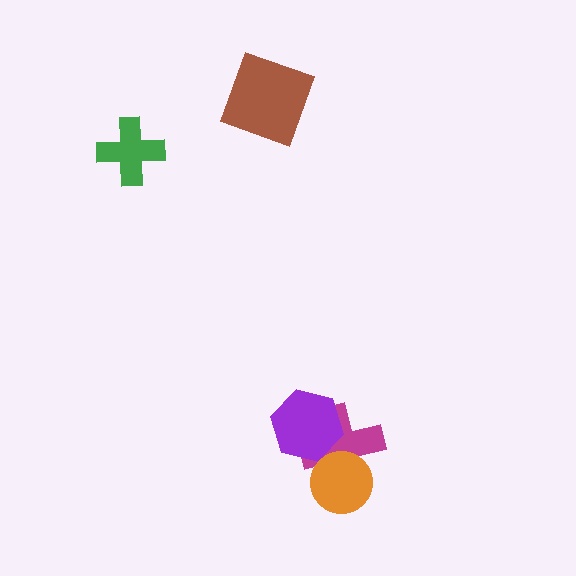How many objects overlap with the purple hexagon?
1 object overlaps with the purple hexagon.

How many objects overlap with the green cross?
0 objects overlap with the green cross.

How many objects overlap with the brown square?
0 objects overlap with the brown square.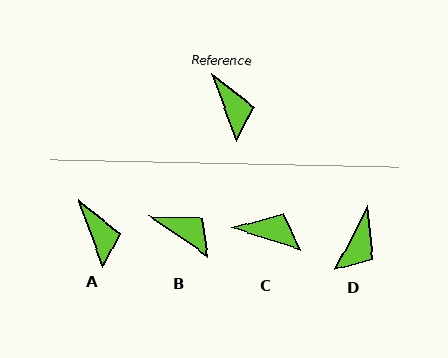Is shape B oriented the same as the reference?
No, it is off by about 35 degrees.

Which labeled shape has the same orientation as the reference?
A.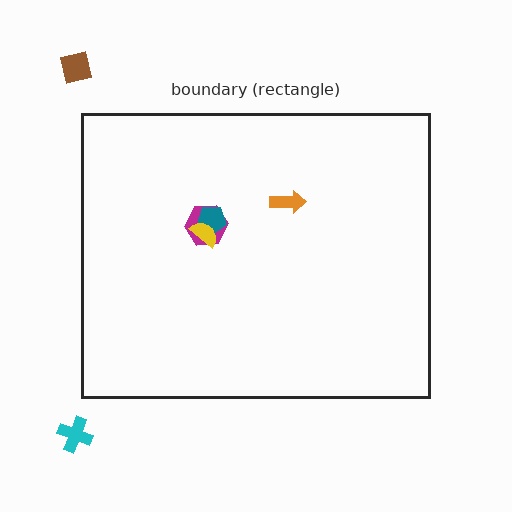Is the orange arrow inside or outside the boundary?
Inside.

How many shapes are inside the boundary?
4 inside, 2 outside.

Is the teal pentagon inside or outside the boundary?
Inside.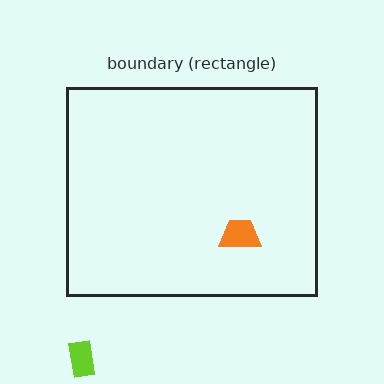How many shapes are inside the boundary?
1 inside, 1 outside.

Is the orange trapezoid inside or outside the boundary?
Inside.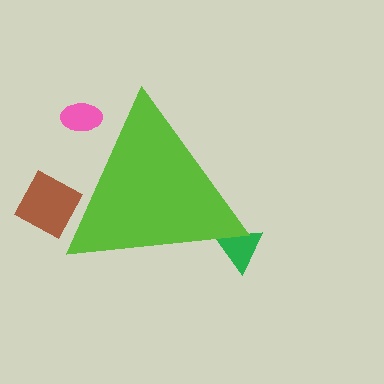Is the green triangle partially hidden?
Yes, the green triangle is partially hidden behind the lime triangle.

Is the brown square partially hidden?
Yes, the brown square is partially hidden behind the lime triangle.